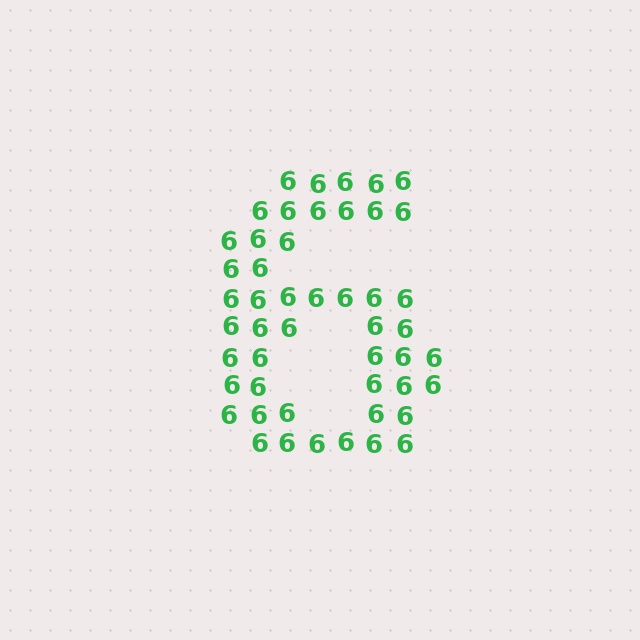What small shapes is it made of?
It is made of small digit 6's.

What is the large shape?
The large shape is the digit 6.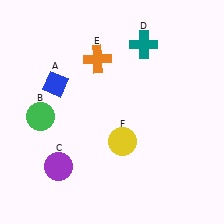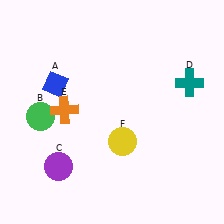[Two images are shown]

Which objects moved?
The objects that moved are: the teal cross (D), the orange cross (E).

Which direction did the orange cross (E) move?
The orange cross (E) moved down.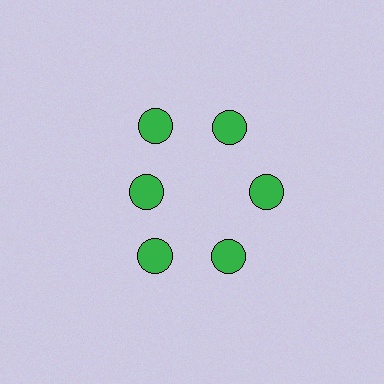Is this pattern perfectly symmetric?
No. The 6 green circles are arranged in a ring, but one element near the 9 o'clock position is pulled inward toward the center, breaking the 6-fold rotational symmetry.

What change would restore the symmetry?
The symmetry would be restored by moving it outward, back onto the ring so that all 6 circles sit at equal angles and equal distance from the center.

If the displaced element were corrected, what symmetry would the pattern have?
It would have 6-fold rotational symmetry — the pattern would map onto itself every 60 degrees.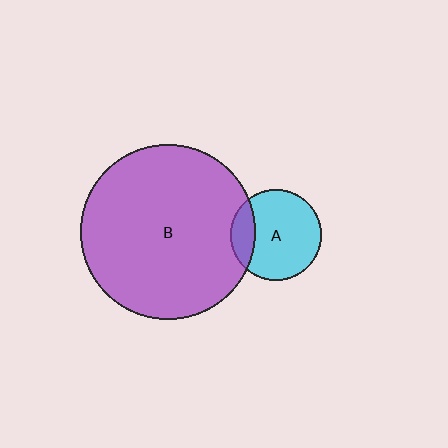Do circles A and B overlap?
Yes.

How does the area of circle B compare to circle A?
Approximately 3.7 times.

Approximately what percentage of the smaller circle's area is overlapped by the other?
Approximately 20%.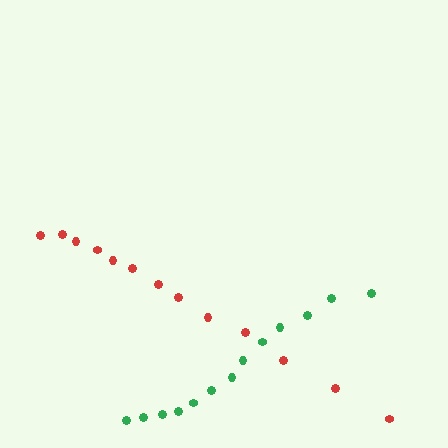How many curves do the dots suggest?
There are 2 distinct paths.